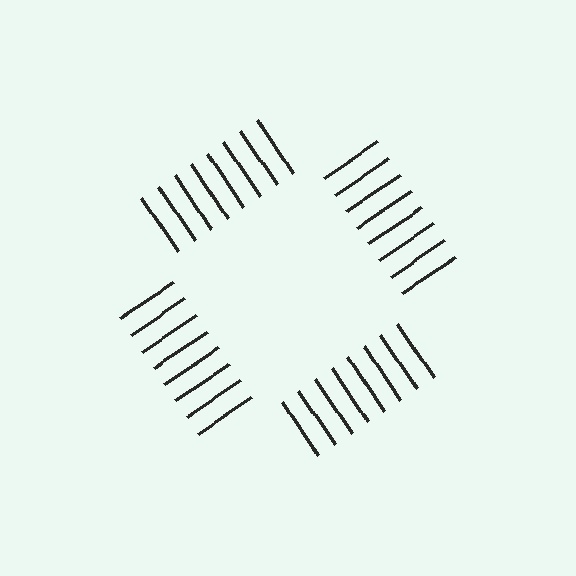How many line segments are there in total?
32 — 8 along each of the 4 edges.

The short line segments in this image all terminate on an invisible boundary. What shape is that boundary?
An illusory square — the line segments terminate on its edges but no continuous stroke is drawn.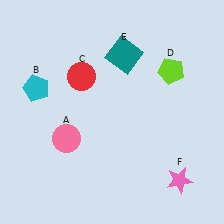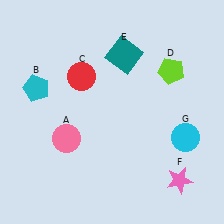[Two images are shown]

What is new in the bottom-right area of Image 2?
A cyan circle (G) was added in the bottom-right area of Image 2.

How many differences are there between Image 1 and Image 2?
There is 1 difference between the two images.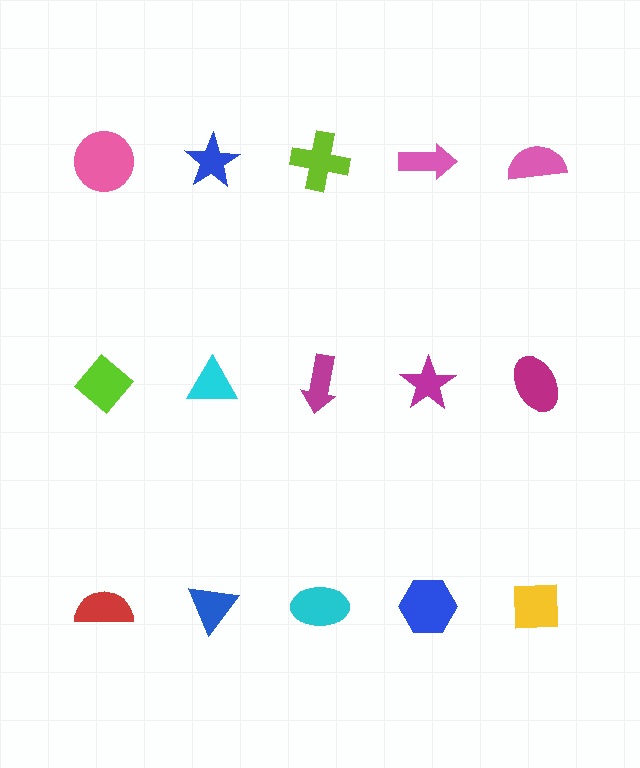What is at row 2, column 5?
A magenta ellipse.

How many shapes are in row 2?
5 shapes.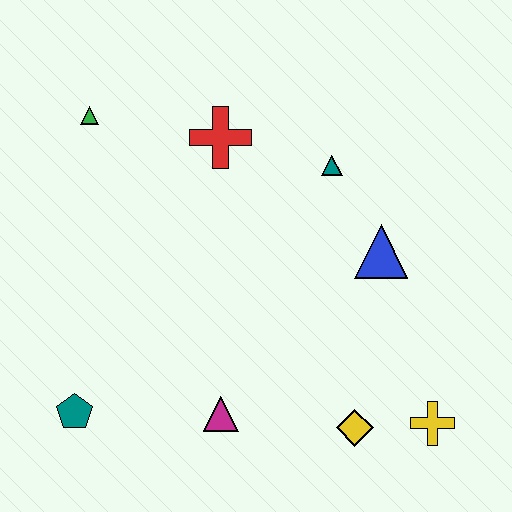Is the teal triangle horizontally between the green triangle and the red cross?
No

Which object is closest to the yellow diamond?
The yellow cross is closest to the yellow diamond.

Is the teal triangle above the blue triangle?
Yes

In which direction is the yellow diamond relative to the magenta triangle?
The yellow diamond is to the right of the magenta triangle.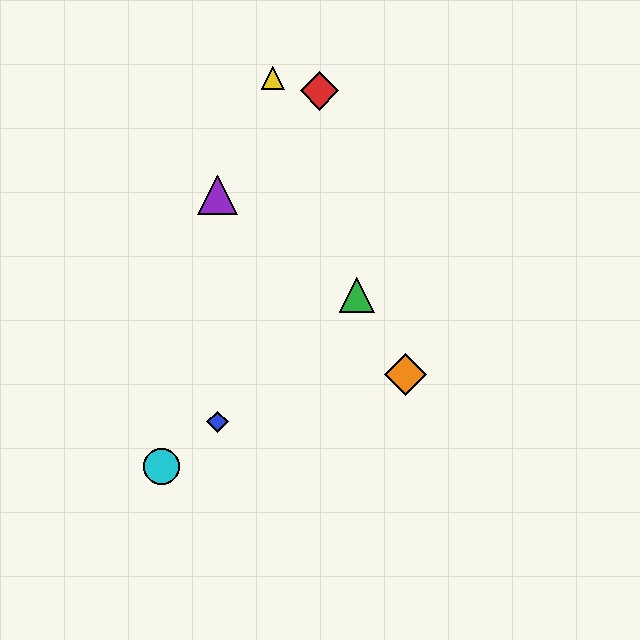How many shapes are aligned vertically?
2 shapes (the blue diamond, the purple triangle) are aligned vertically.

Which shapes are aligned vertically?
The blue diamond, the purple triangle are aligned vertically.